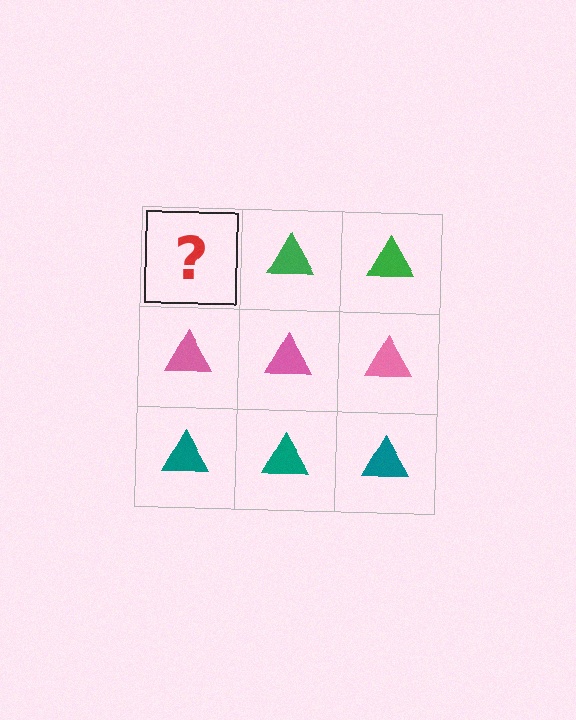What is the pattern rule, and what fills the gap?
The rule is that each row has a consistent color. The gap should be filled with a green triangle.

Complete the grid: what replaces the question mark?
The question mark should be replaced with a green triangle.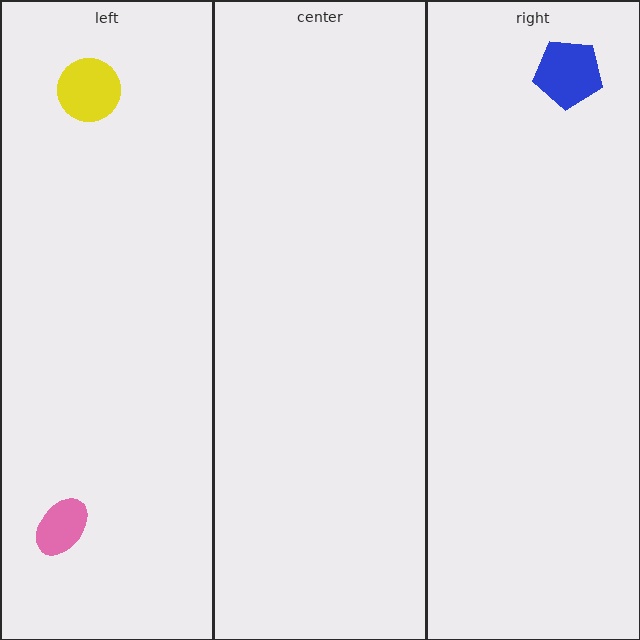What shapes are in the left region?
The yellow circle, the pink ellipse.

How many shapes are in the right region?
1.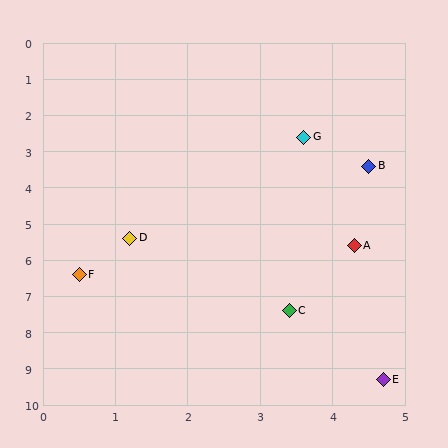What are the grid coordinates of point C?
Point C is at approximately (3.4, 7.4).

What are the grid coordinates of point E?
Point E is at approximately (4.7, 9.3).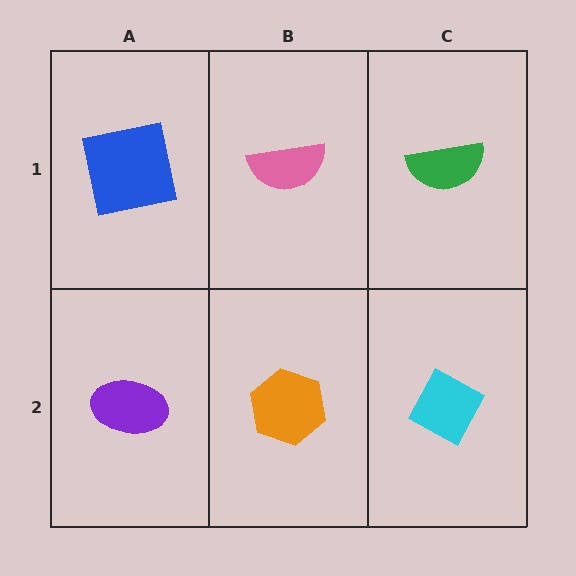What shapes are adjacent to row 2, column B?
A pink semicircle (row 1, column B), a purple ellipse (row 2, column A), a cyan diamond (row 2, column C).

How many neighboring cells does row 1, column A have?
2.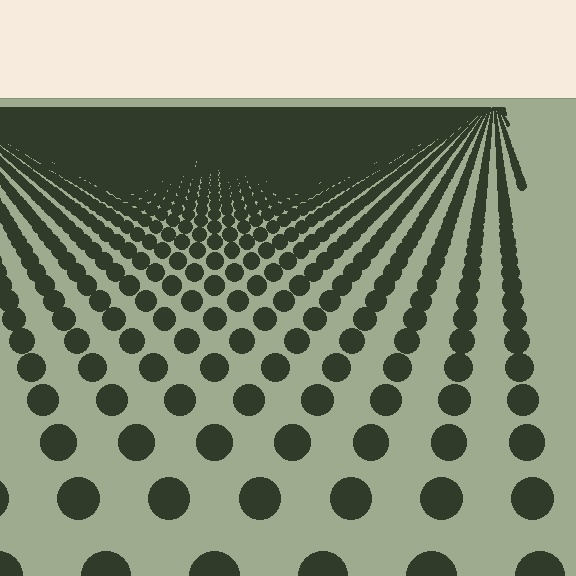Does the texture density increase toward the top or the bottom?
Density increases toward the top.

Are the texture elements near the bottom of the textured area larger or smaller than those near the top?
Larger. Near the bottom, elements are closer to the viewer and appear at a bigger on-screen size.